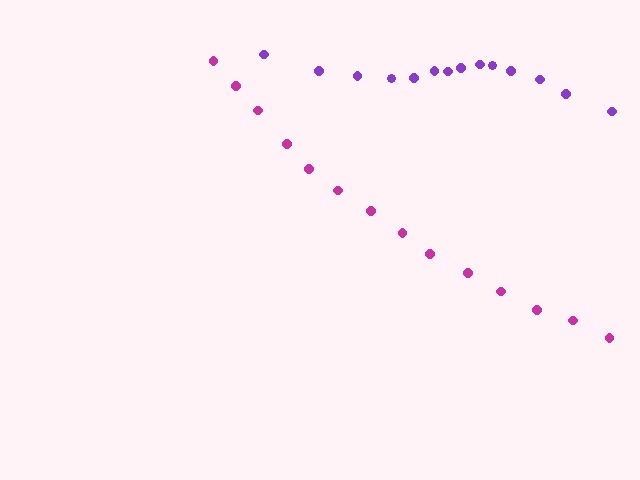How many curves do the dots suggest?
There are 2 distinct paths.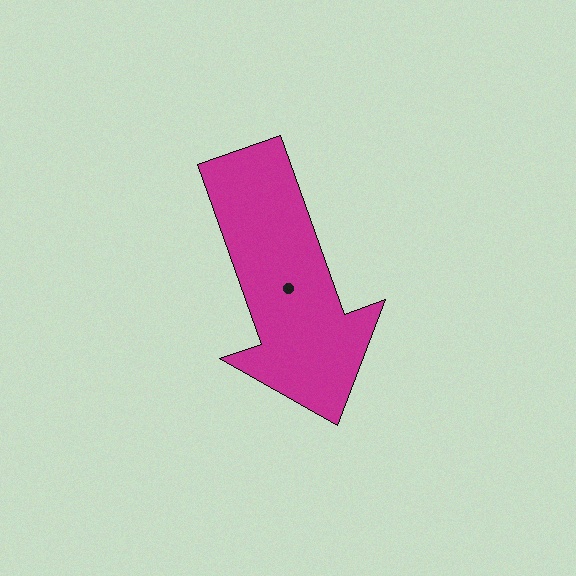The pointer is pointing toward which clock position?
Roughly 5 o'clock.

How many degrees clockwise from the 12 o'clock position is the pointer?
Approximately 160 degrees.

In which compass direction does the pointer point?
South.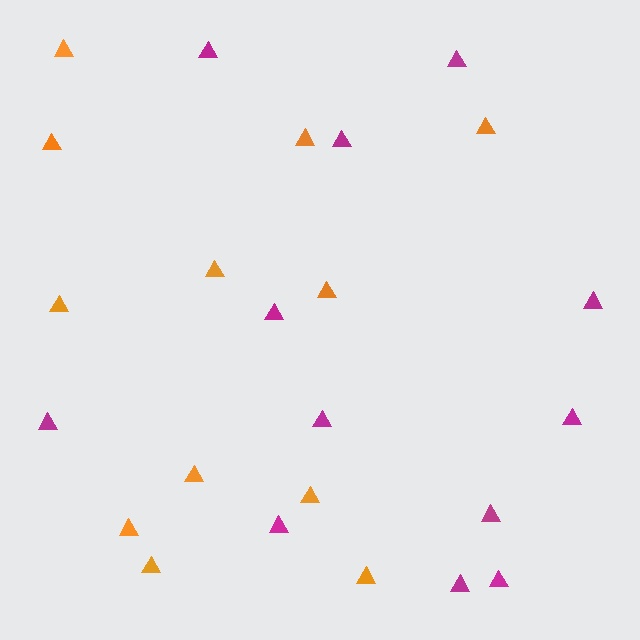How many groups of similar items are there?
There are 2 groups: one group of orange triangles (12) and one group of magenta triangles (12).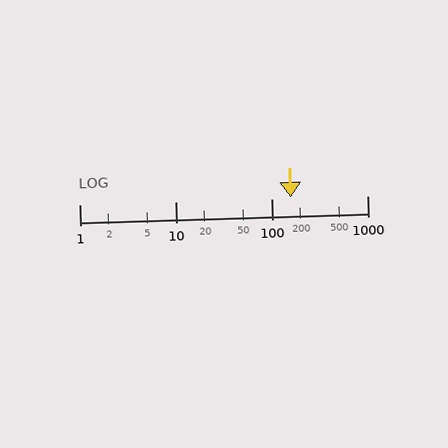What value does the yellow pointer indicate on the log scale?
The pointer indicates approximately 160.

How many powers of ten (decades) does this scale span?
The scale spans 3 decades, from 1 to 1000.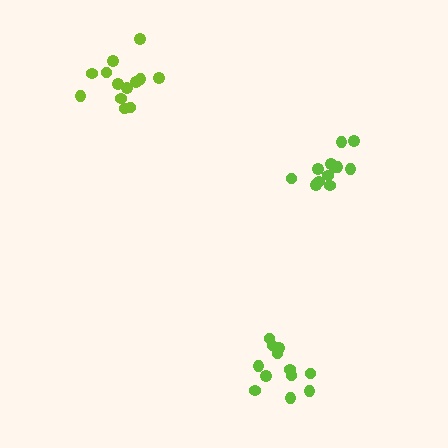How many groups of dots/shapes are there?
There are 3 groups.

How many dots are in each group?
Group 1: 13 dots, Group 2: 12 dots, Group 3: 12 dots (37 total).